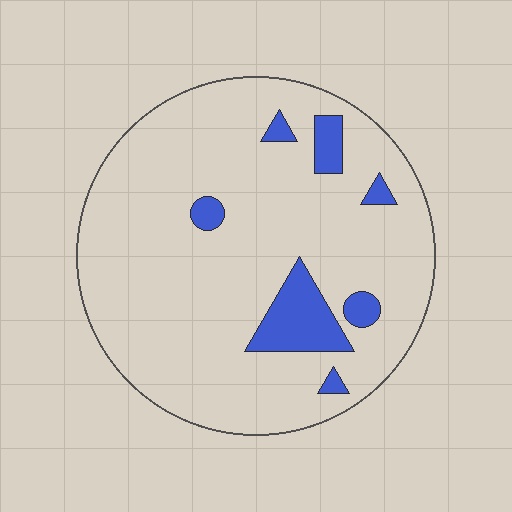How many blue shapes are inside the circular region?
7.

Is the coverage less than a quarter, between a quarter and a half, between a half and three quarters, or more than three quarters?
Less than a quarter.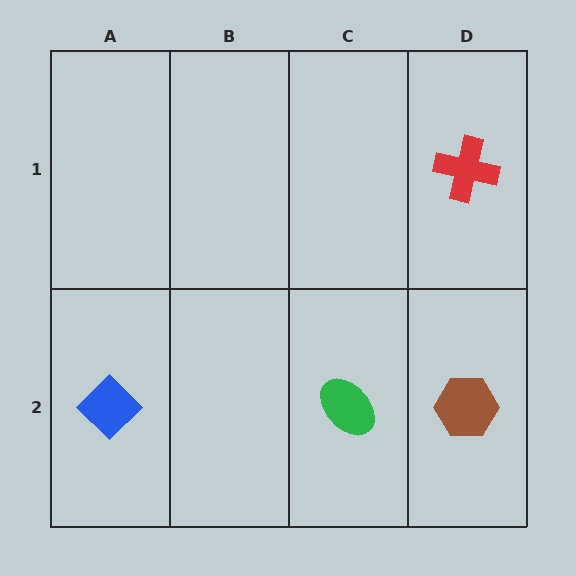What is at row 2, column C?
A green ellipse.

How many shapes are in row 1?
1 shape.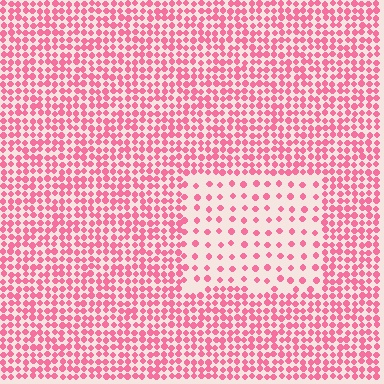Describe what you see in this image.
The image contains small pink elements arranged at two different densities. A rectangle-shaped region is visible where the elements are less densely packed than the surrounding area.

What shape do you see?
I see a rectangle.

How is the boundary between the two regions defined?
The boundary is defined by a change in element density (approximately 2.7x ratio). All elements are the same color, size, and shape.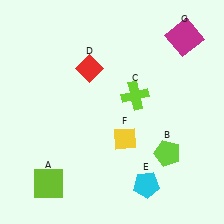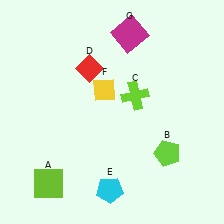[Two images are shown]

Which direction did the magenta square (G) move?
The magenta square (G) moved left.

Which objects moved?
The objects that moved are: the cyan pentagon (E), the yellow diamond (F), the magenta square (G).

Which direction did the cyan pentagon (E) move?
The cyan pentagon (E) moved left.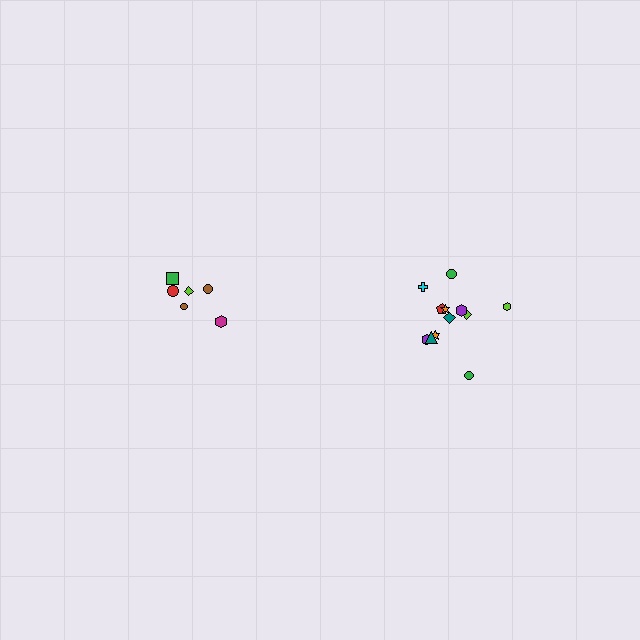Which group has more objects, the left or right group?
The right group.